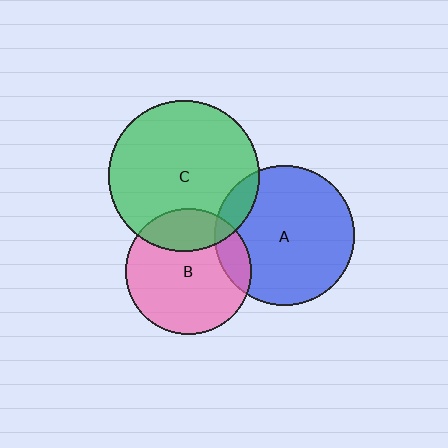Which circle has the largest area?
Circle C (green).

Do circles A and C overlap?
Yes.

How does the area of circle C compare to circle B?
Approximately 1.4 times.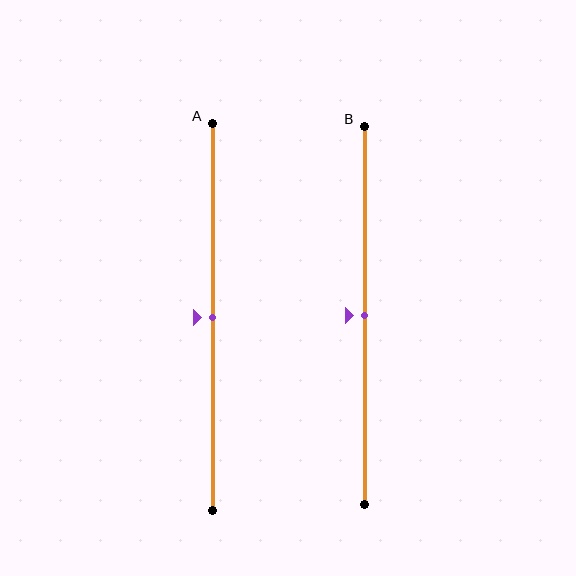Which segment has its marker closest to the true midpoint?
Segment A has its marker closest to the true midpoint.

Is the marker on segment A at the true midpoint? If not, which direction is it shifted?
Yes, the marker on segment A is at the true midpoint.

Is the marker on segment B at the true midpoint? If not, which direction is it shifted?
Yes, the marker on segment B is at the true midpoint.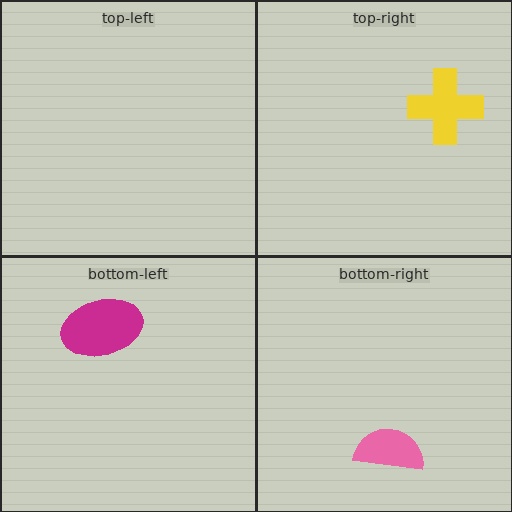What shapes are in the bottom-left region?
The magenta ellipse.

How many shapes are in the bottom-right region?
1.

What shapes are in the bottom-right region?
The pink semicircle.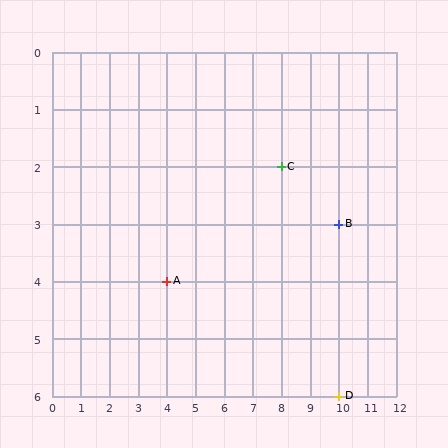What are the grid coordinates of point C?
Point C is at grid coordinates (8, 2).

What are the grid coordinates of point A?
Point A is at grid coordinates (4, 4).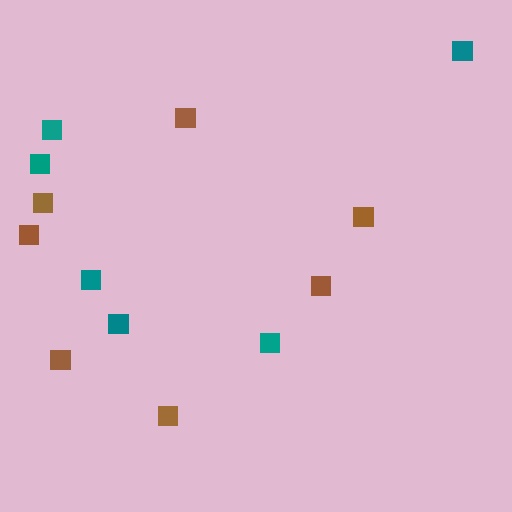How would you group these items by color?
There are 2 groups: one group of brown squares (7) and one group of teal squares (6).